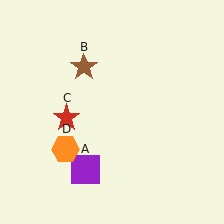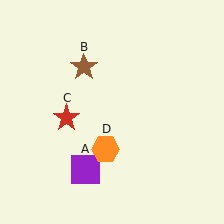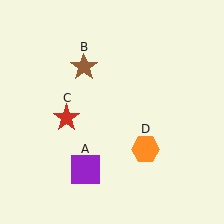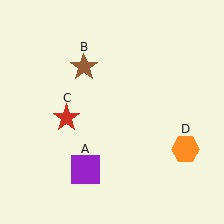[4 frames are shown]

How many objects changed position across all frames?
1 object changed position: orange hexagon (object D).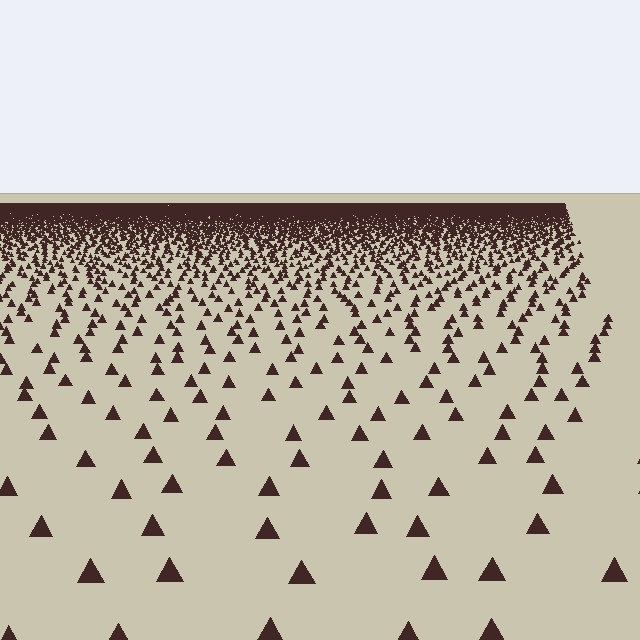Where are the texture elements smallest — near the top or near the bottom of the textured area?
Near the top.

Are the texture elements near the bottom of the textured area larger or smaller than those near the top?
Larger. Near the bottom, elements are closer to the viewer and appear at a bigger on-screen size.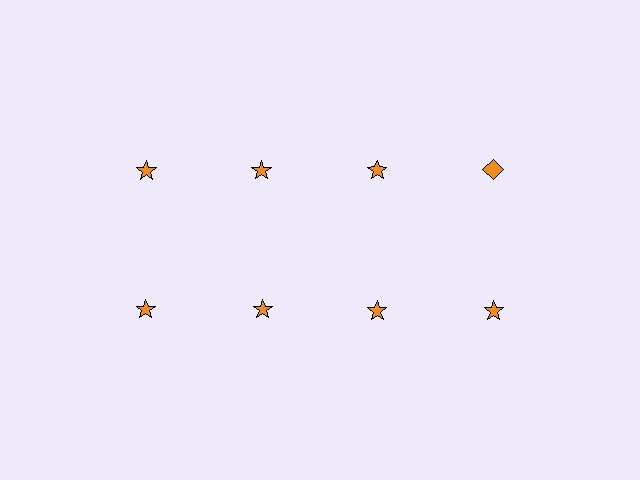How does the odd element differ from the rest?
It has a different shape: diamond instead of star.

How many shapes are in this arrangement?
There are 8 shapes arranged in a grid pattern.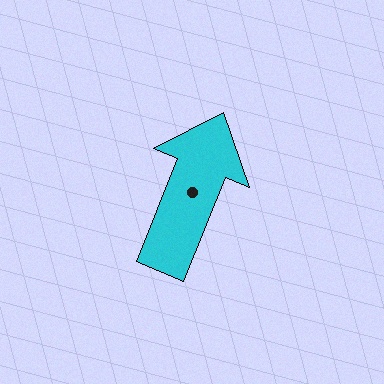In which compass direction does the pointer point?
North.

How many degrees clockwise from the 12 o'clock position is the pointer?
Approximately 22 degrees.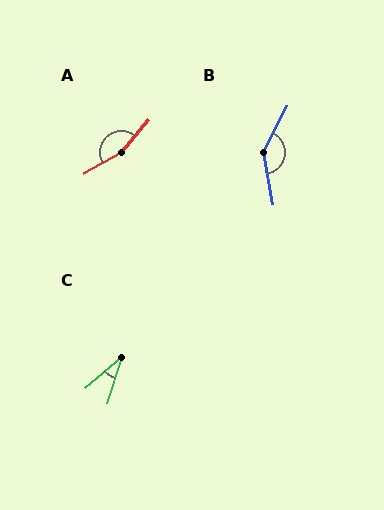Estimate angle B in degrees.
Approximately 144 degrees.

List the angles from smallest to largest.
C (33°), B (144°), A (158°).